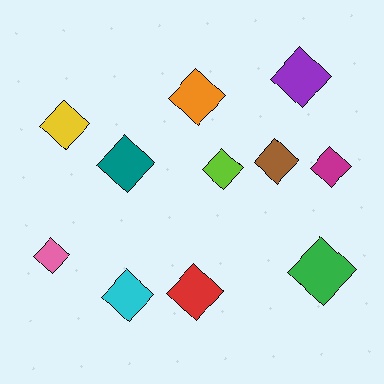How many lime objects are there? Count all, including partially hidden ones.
There is 1 lime object.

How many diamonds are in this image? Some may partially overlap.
There are 11 diamonds.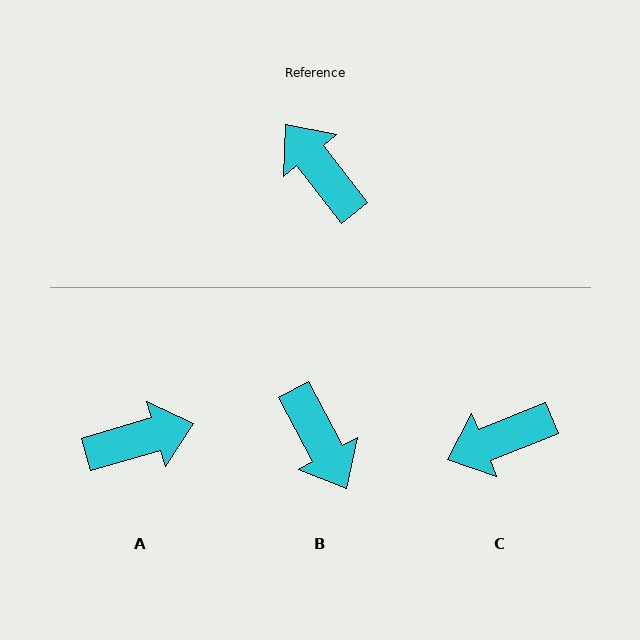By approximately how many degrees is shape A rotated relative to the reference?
Approximately 112 degrees clockwise.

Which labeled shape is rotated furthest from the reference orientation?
B, about 170 degrees away.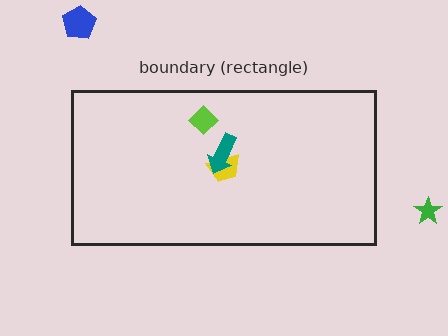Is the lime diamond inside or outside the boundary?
Inside.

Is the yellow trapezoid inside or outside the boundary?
Inside.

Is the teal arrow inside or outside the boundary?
Inside.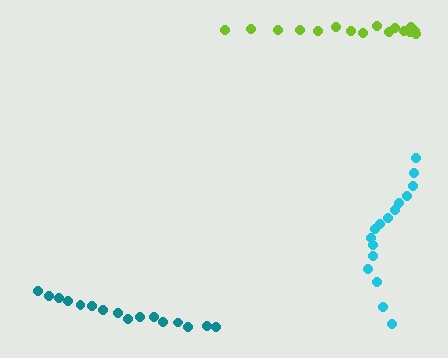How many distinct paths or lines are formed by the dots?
There are 3 distinct paths.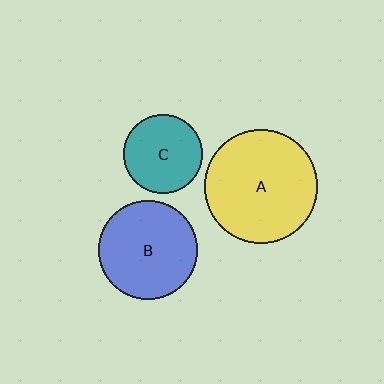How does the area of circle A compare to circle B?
Approximately 1.3 times.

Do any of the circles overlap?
No, none of the circles overlap.